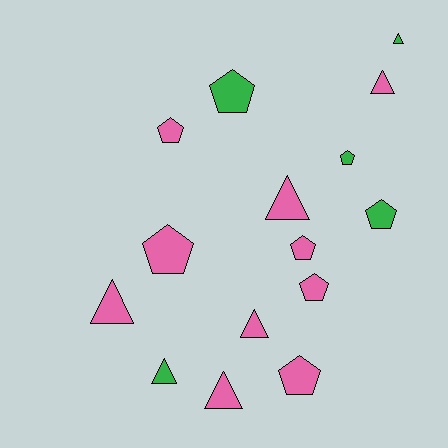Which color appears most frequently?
Pink, with 10 objects.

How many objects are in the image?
There are 15 objects.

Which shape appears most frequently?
Pentagon, with 8 objects.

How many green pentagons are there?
There are 3 green pentagons.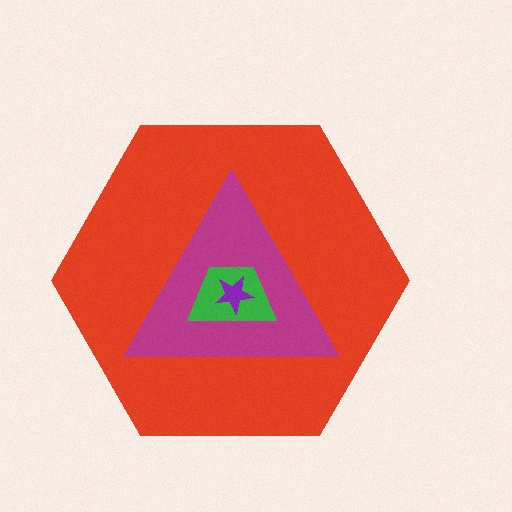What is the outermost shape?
The red hexagon.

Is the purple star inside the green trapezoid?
Yes.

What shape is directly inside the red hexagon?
The magenta triangle.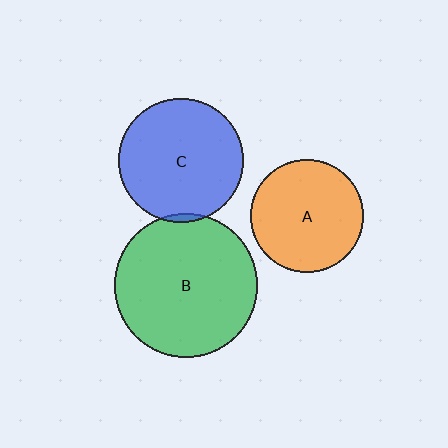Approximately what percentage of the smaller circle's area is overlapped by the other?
Approximately 5%.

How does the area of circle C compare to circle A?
Approximately 1.2 times.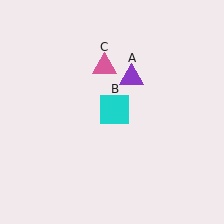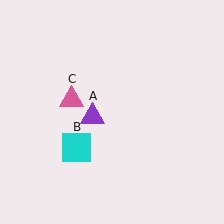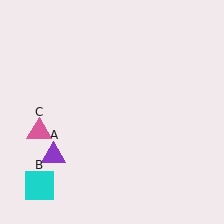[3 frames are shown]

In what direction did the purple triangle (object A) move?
The purple triangle (object A) moved down and to the left.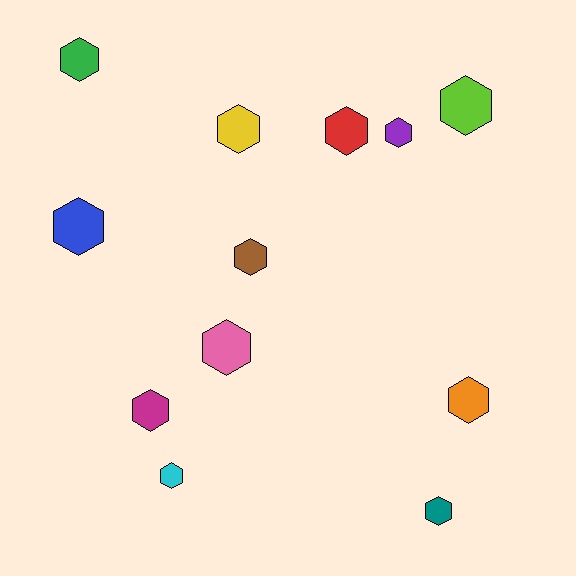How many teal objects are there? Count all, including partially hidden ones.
There is 1 teal object.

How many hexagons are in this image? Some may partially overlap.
There are 12 hexagons.